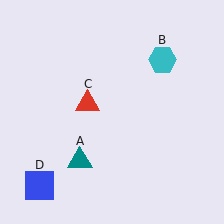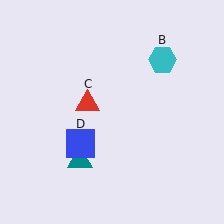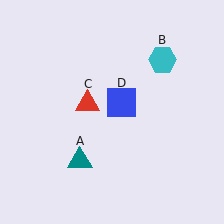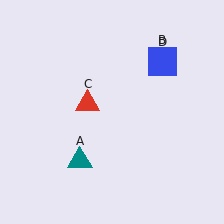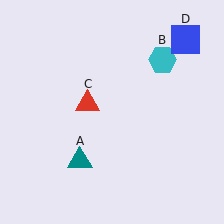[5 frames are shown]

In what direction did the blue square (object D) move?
The blue square (object D) moved up and to the right.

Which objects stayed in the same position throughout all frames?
Teal triangle (object A) and cyan hexagon (object B) and red triangle (object C) remained stationary.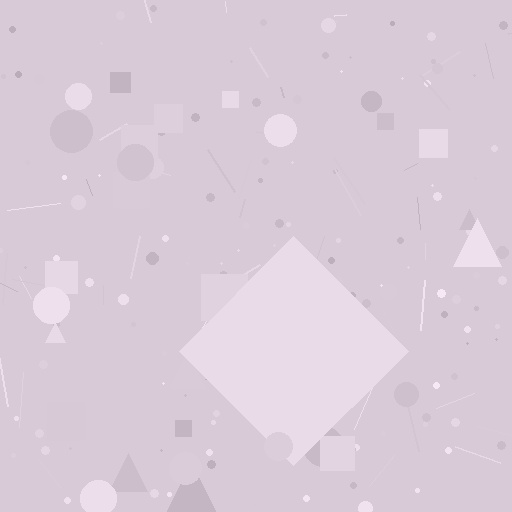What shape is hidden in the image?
A diamond is hidden in the image.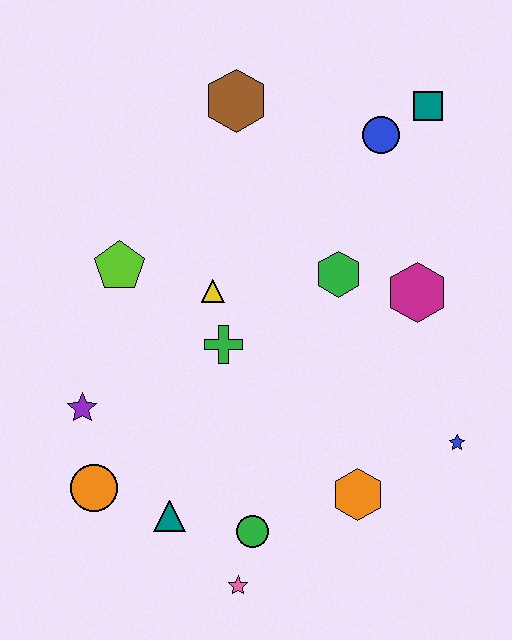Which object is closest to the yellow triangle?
The green cross is closest to the yellow triangle.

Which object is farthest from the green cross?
The teal square is farthest from the green cross.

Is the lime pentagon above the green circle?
Yes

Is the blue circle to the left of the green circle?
No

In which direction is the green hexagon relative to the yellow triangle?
The green hexagon is to the right of the yellow triangle.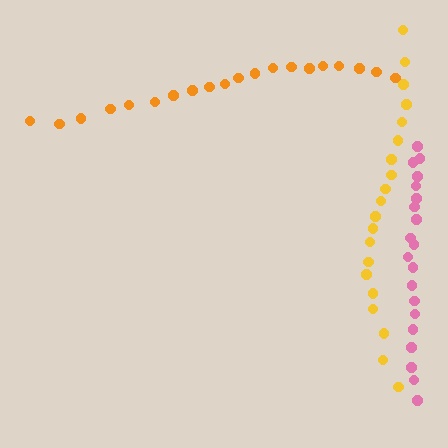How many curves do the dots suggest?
There are 3 distinct paths.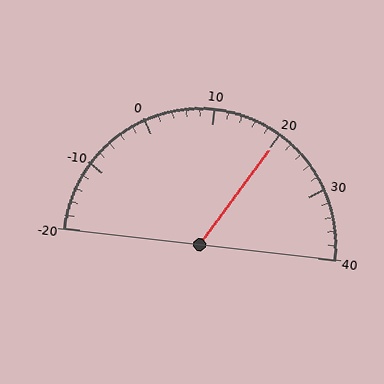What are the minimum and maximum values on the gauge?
The gauge ranges from -20 to 40.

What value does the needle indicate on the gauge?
The needle indicates approximately 20.